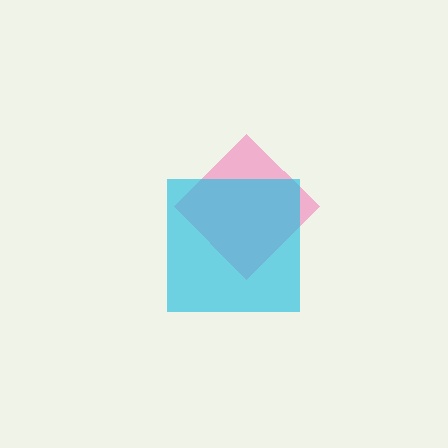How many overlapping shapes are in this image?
There are 2 overlapping shapes in the image.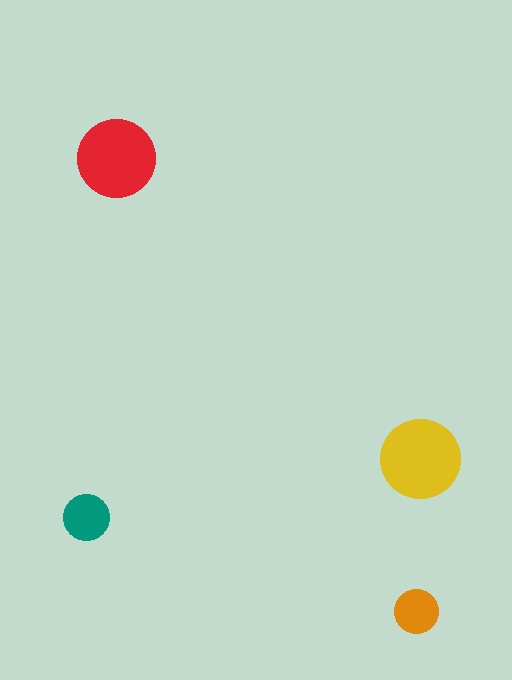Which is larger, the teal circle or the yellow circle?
The yellow one.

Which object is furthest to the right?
The yellow circle is rightmost.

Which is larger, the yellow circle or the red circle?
The yellow one.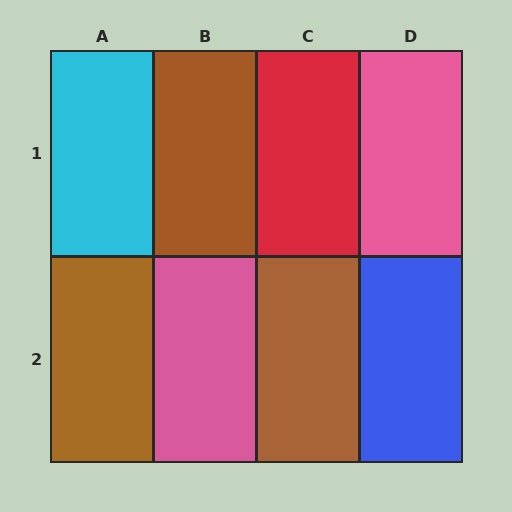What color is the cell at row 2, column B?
Pink.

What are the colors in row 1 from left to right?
Cyan, brown, red, pink.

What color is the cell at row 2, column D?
Blue.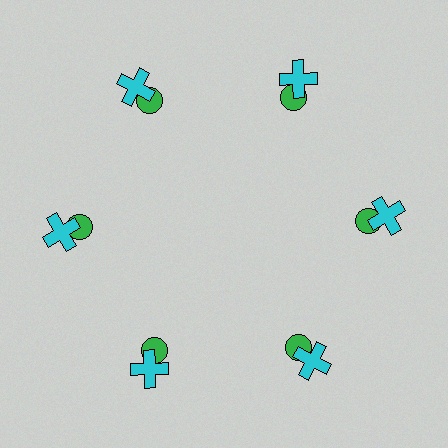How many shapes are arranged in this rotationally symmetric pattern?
There are 12 shapes, arranged in 6 groups of 2.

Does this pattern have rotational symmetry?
Yes, this pattern has 6-fold rotational symmetry. It looks the same after rotating 60 degrees around the center.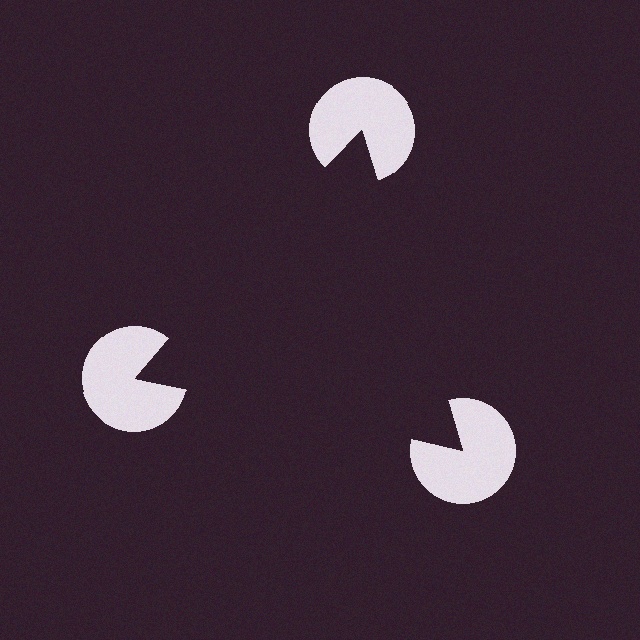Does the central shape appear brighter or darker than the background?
It typically appears slightly darker than the background, even though no actual brightness change is drawn.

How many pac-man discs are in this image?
There are 3 — one at each vertex of the illusory triangle.